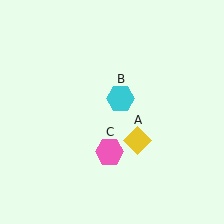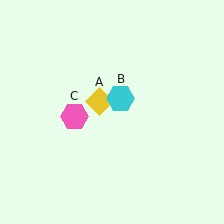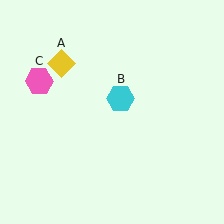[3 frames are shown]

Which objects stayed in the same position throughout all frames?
Cyan hexagon (object B) remained stationary.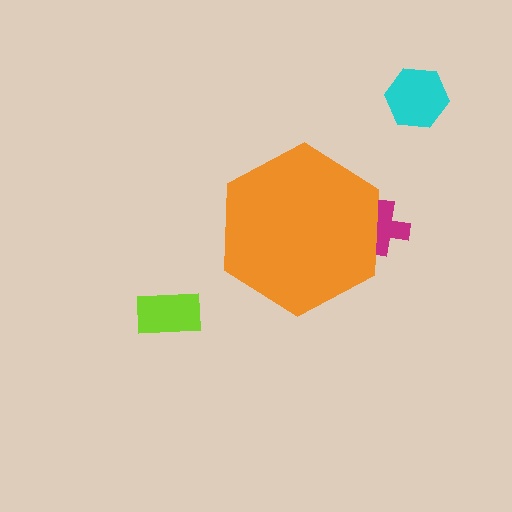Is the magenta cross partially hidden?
Yes, the magenta cross is partially hidden behind the orange hexagon.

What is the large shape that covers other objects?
An orange hexagon.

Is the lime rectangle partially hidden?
No, the lime rectangle is fully visible.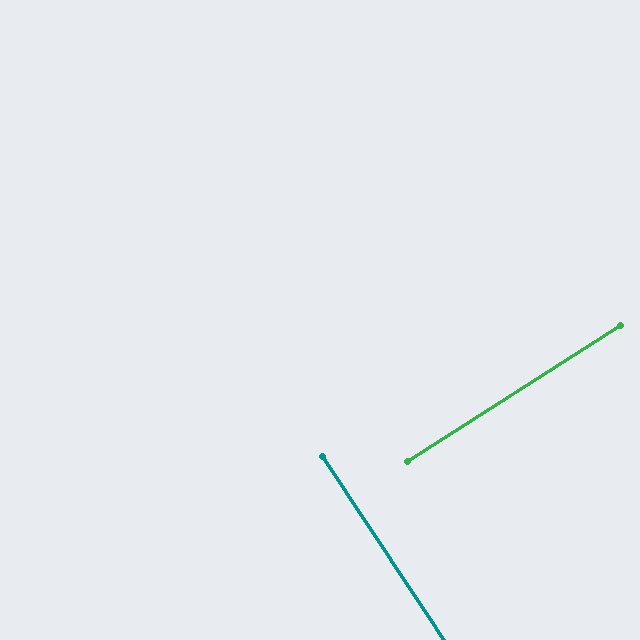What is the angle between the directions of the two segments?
Approximately 89 degrees.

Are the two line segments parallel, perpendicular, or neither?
Perpendicular — they meet at approximately 89°.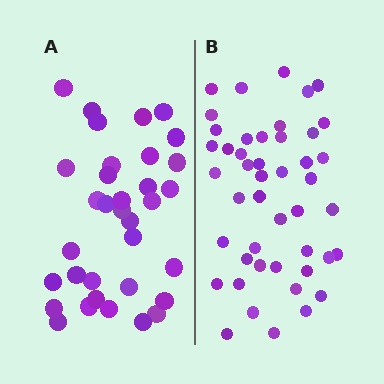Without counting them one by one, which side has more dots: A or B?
Region B (the right region) has more dots.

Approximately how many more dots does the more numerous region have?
Region B has roughly 12 or so more dots than region A.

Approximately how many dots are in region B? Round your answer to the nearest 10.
About 50 dots. (The exact count is 46, which rounds to 50.)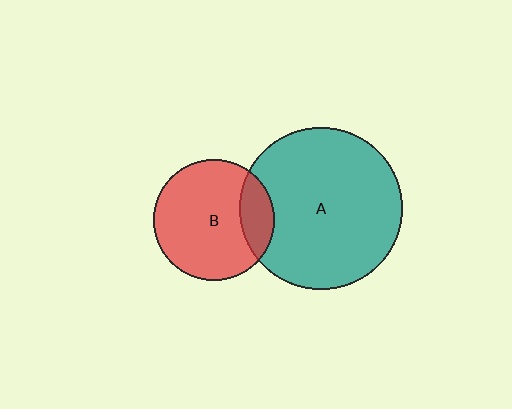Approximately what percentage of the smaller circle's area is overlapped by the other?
Approximately 20%.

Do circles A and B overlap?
Yes.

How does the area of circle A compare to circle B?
Approximately 1.8 times.